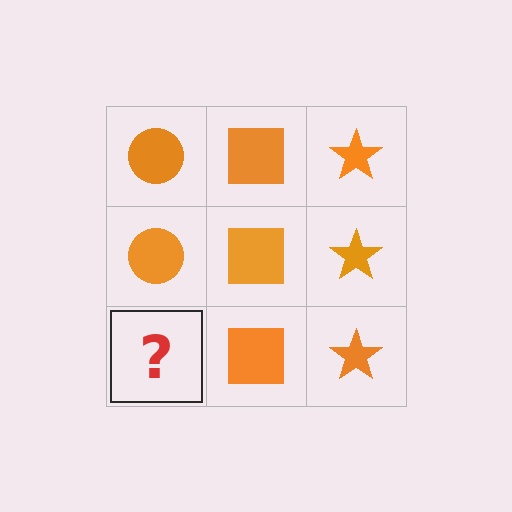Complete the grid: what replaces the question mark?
The question mark should be replaced with an orange circle.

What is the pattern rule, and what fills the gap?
The rule is that each column has a consistent shape. The gap should be filled with an orange circle.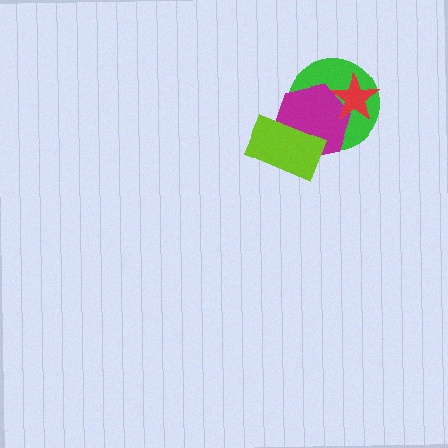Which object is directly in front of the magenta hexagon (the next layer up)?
The lime rectangle is directly in front of the magenta hexagon.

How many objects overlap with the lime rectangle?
2 objects overlap with the lime rectangle.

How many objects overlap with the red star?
2 objects overlap with the red star.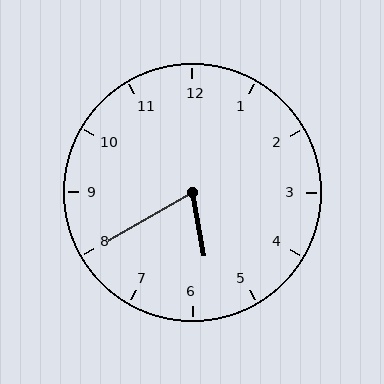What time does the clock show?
5:40.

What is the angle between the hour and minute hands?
Approximately 70 degrees.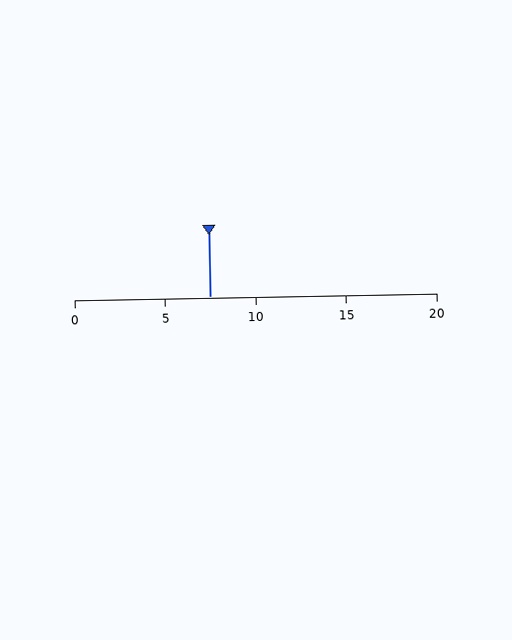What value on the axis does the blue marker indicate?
The marker indicates approximately 7.5.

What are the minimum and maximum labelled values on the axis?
The axis runs from 0 to 20.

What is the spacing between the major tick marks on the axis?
The major ticks are spaced 5 apart.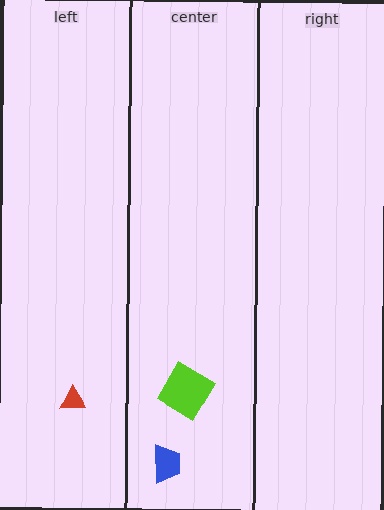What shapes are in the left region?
The red triangle.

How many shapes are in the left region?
1.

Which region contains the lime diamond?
The center region.